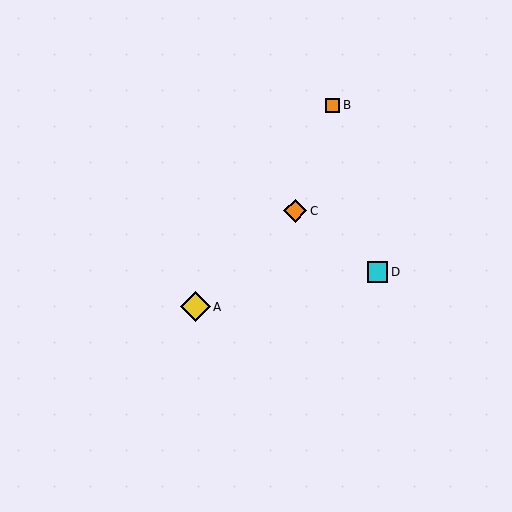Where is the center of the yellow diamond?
The center of the yellow diamond is at (195, 307).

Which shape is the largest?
The yellow diamond (labeled A) is the largest.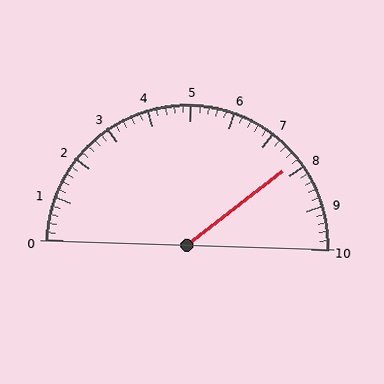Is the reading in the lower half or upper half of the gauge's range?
The reading is in the upper half of the range (0 to 10).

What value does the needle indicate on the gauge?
The needle indicates approximately 7.8.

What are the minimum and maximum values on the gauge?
The gauge ranges from 0 to 10.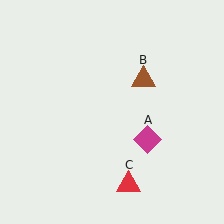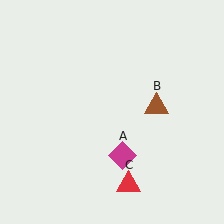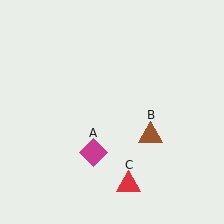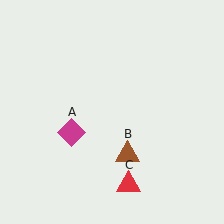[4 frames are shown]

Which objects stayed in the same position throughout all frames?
Red triangle (object C) remained stationary.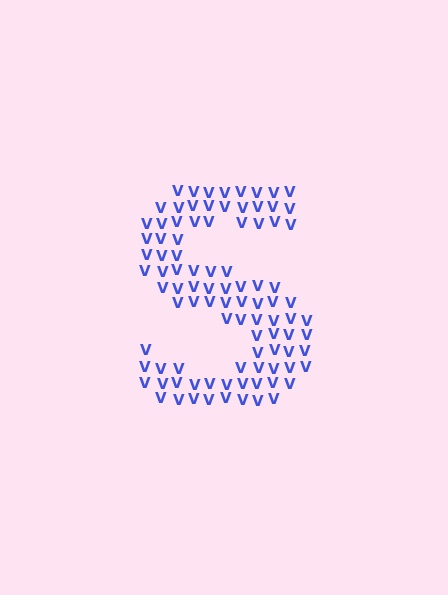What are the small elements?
The small elements are letter V's.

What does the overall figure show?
The overall figure shows the letter S.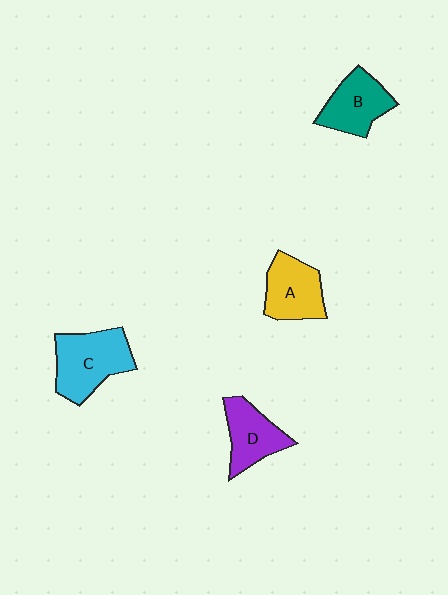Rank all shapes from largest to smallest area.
From largest to smallest: C (cyan), A (yellow), B (teal), D (purple).